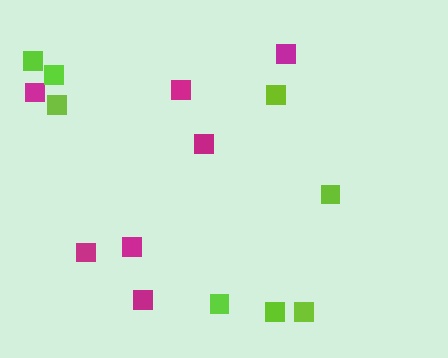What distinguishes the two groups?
There are 2 groups: one group of magenta squares (7) and one group of lime squares (8).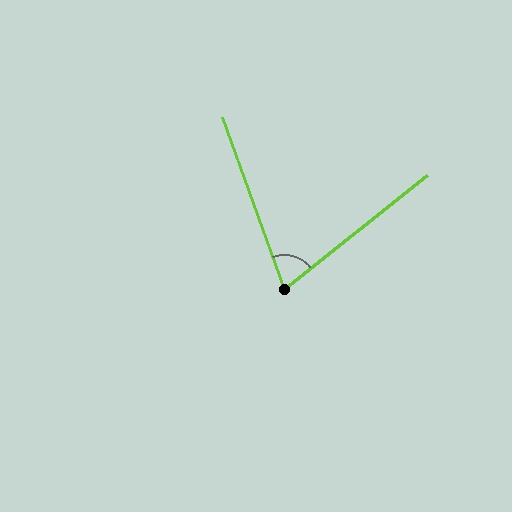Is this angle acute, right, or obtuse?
It is acute.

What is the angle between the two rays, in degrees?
Approximately 71 degrees.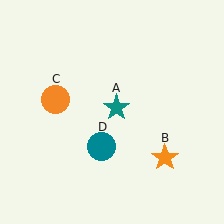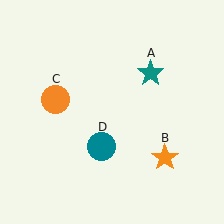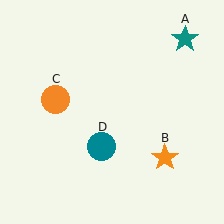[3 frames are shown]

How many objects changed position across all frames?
1 object changed position: teal star (object A).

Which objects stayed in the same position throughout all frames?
Orange star (object B) and orange circle (object C) and teal circle (object D) remained stationary.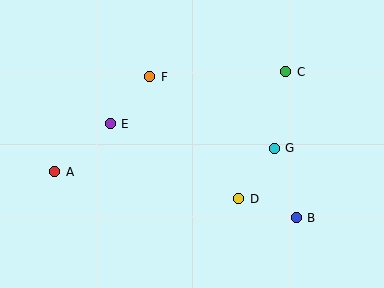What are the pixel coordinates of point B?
Point B is at (296, 218).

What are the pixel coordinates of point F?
Point F is at (150, 77).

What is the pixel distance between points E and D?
The distance between E and D is 149 pixels.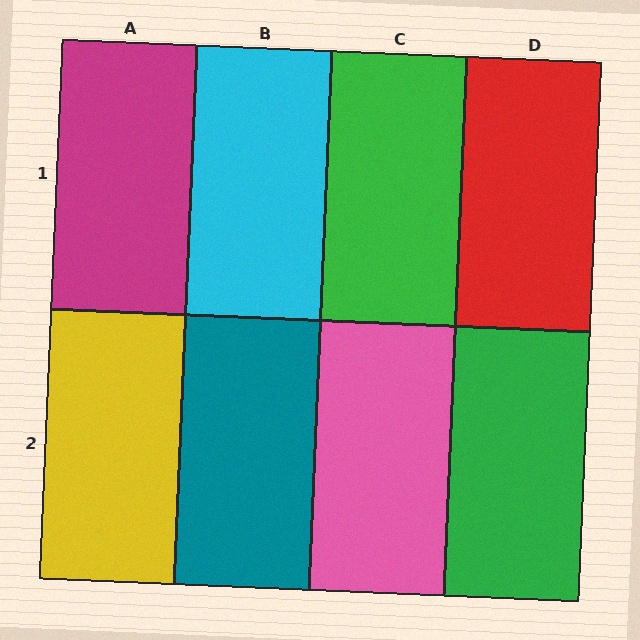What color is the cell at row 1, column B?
Cyan.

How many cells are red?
1 cell is red.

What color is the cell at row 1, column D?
Red.